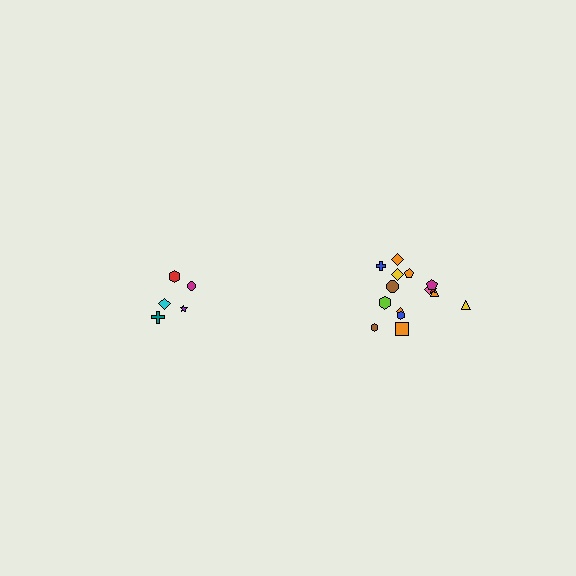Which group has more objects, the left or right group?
The right group.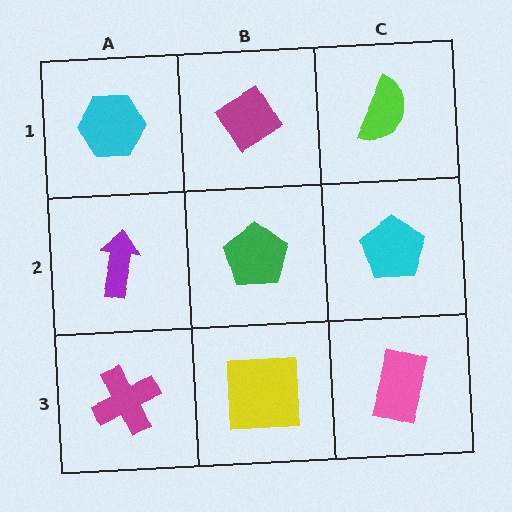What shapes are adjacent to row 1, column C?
A cyan pentagon (row 2, column C), a magenta diamond (row 1, column B).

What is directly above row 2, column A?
A cyan hexagon.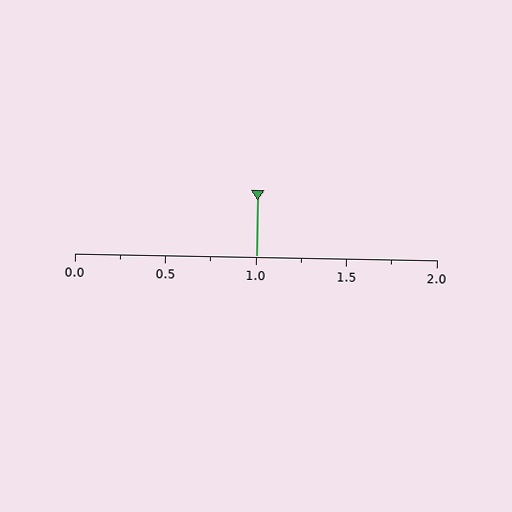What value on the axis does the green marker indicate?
The marker indicates approximately 1.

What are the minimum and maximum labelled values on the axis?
The axis runs from 0.0 to 2.0.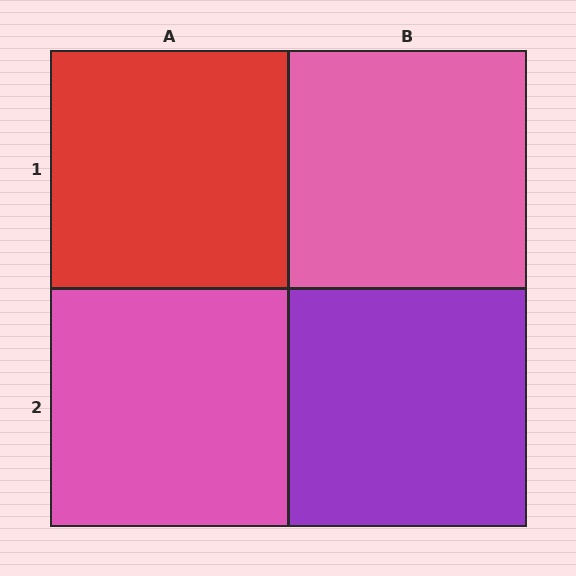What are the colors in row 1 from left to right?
Red, pink.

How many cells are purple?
1 cell is purple.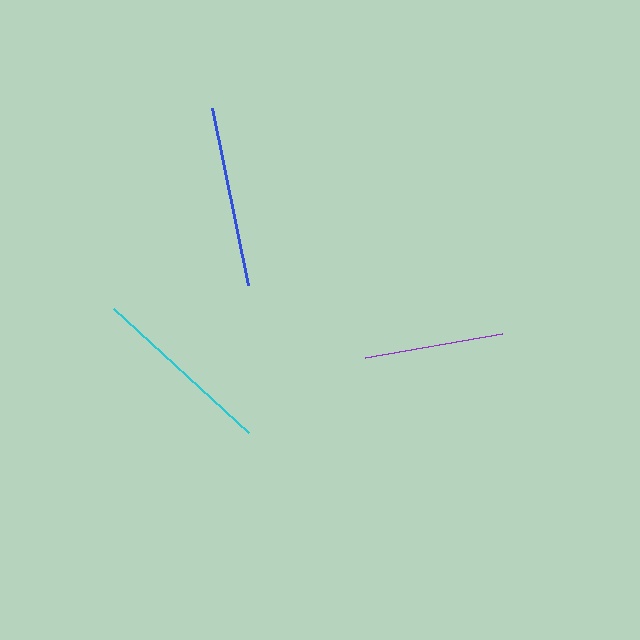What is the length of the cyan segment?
The cyan segment is approximately 184 pixels long.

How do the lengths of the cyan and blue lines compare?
The cyan and blue lines are approximately the same length.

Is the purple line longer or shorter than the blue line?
The blue line is longer than the purple line.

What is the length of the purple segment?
The purple segment is approximately 138 pixels long.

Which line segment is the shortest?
The purple line is the shortest at approximately 138 pixels.